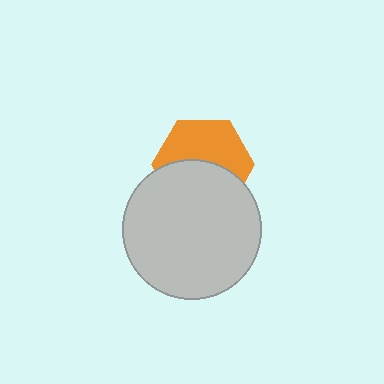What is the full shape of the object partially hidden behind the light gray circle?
The partially hidden object is an orange hexagon.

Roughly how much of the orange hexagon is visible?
About half of it is visible (roughly 52%).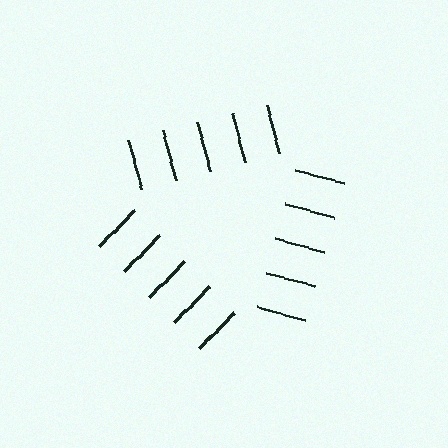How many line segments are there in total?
15 — 5 along each of the 3 edges.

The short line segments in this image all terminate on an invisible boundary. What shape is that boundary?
An illusory triangle — the line segments terminate on its edges but no continuous stroke is drawn.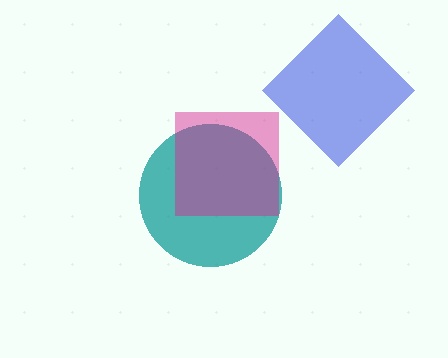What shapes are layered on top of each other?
The layered shapes are: a teal circle, a magenta square, a blue diamond.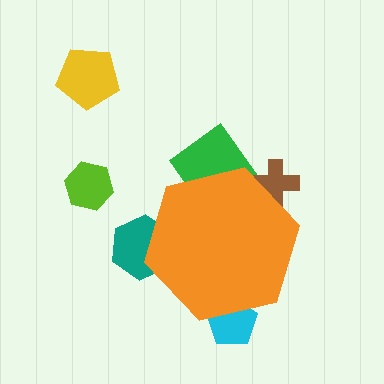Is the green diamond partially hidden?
Yes, the green diamond is partially hidden behind the orange hexagon.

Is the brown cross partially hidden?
Yes, the brown cross is partially hidden behind the orange hexagon.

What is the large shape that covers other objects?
An orange hexagon.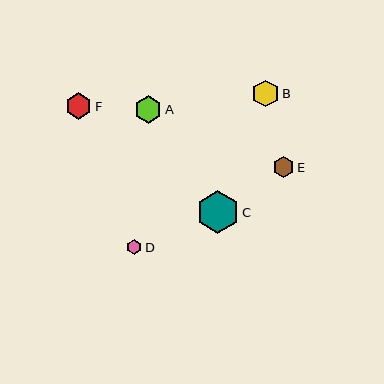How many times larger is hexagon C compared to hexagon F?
Hexagon C is approximately 1.6 times the size of hexagon F.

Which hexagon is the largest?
Hexagon C is the largest with a size of approximately 42 pixels.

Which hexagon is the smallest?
Hexagon D is the smallest with a size of approximately 15 pixels.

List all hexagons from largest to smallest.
From largest to smallest: C, A, B, F, E, D.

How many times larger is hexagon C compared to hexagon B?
Hexagon C is approximately 1.6 times the size of hexagon B.